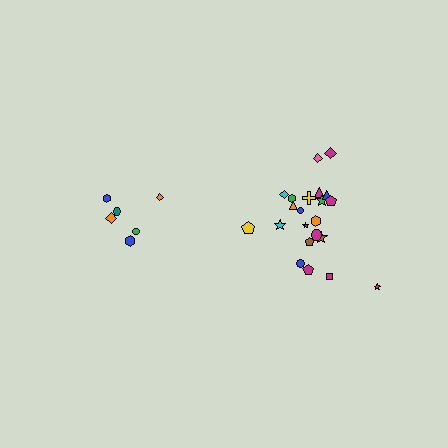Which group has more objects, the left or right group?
The right group.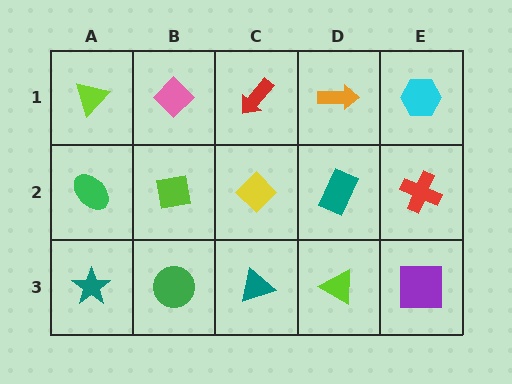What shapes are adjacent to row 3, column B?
A lime square (row 2, column B), a teal star (row 3, column A), a teal triangle (row 3, column C).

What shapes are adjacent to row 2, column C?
A red arrow (row 1, column C), a teal triangle (row 3, column C), a lime square (row 2, column B), a teal rectangle (row 2, column D).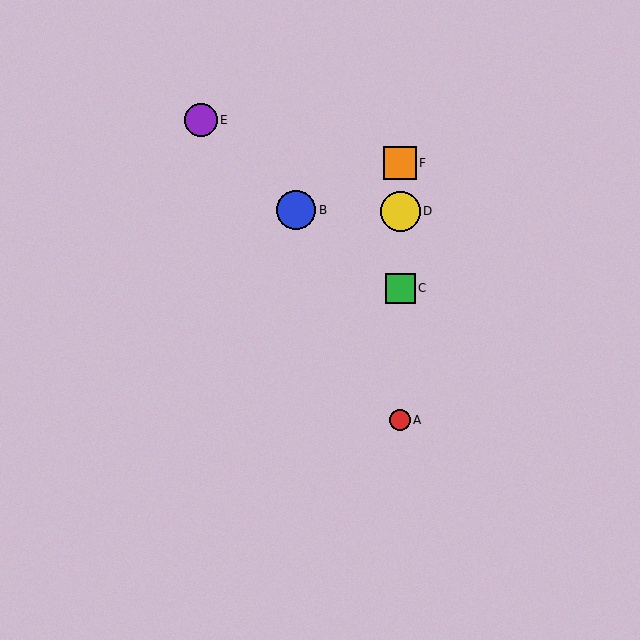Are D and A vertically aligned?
Yes, both are at x≈400.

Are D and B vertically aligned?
No, D is at x≈400 and B is at x≈296.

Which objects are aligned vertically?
Objects A, C, D, F are aligned vertically.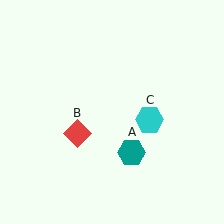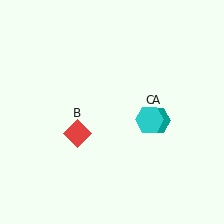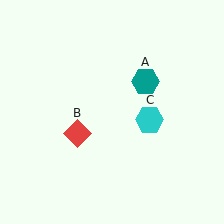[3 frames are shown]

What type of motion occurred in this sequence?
The teal hexagon (object A) rotated counterclockwise around the center of the scene.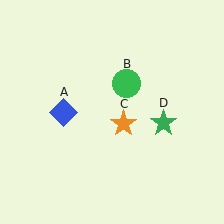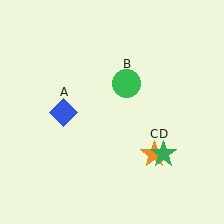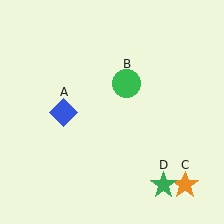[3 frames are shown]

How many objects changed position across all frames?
2 objects changed position: orange star (object C), green star (object D).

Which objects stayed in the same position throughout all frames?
Blue diamond (object A) and green circle (object B) remained stationary.